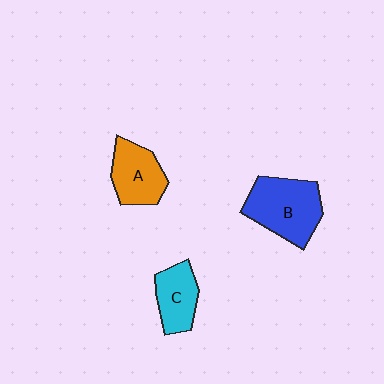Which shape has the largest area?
Shape B (blue).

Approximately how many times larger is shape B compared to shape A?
Approximately 1.4 times.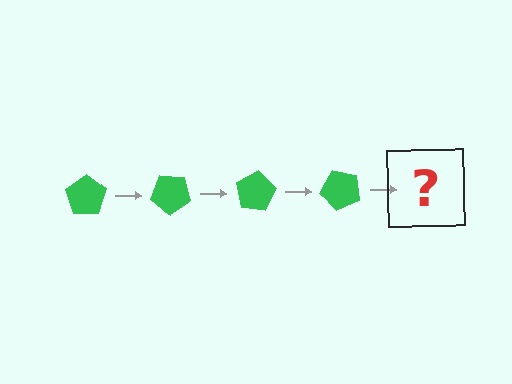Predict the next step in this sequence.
The next step is a green pentagon rotated 160 degrees.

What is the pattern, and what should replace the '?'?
The pattern is that the pentagon rotates 40 degrees each step. The '?' should be a green pentagon rotated 160 degrees.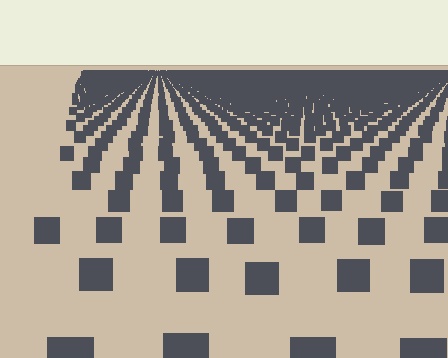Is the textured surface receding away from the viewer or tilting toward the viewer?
The surface is receding away from the viewer. Texture elements get smaller and denser toward the top.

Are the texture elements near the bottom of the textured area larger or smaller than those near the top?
Larger. Near the bottom, elements are closer to the viewer and appear at a bigger on-screen size.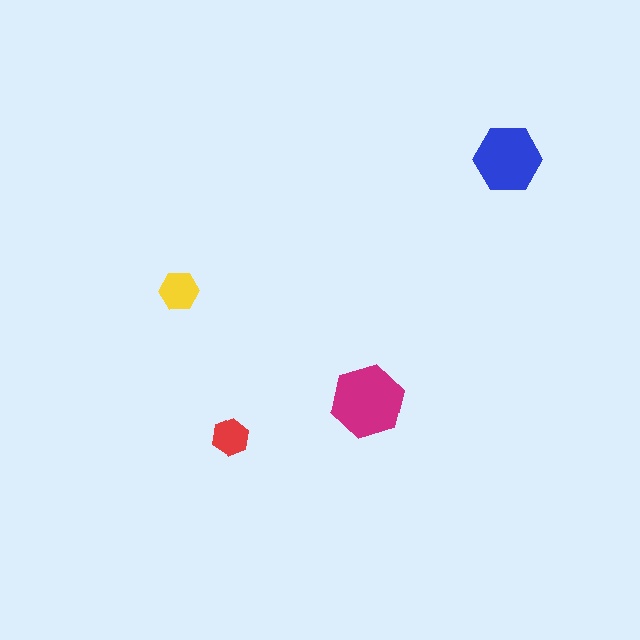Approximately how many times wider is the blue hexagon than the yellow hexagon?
About 1.5 times wider.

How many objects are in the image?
There are 4 objects in the image.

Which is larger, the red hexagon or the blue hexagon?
The blue one.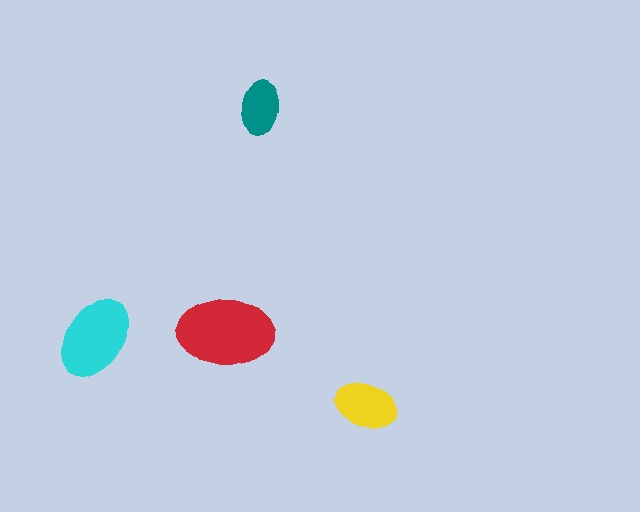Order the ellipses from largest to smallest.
the red one, the cyan one, the yellow one, the teal one.